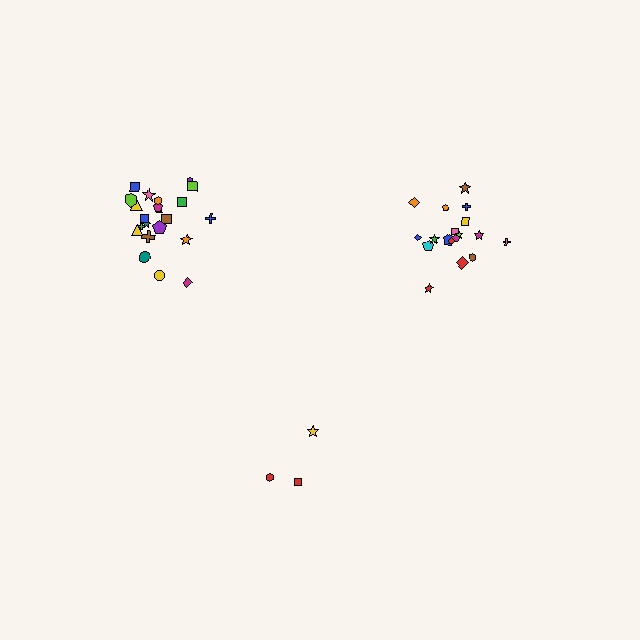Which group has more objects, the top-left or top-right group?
The top-left group.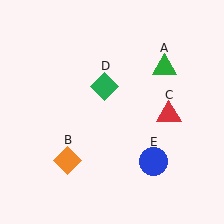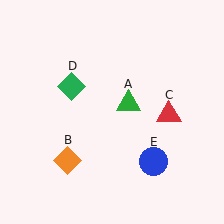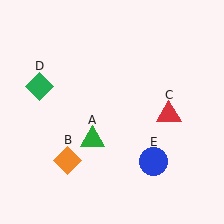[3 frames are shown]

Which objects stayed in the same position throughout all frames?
Orange diamond (object B) and red triangle (object C) and blue circle (object E) remained stationary.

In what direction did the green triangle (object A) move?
The green triangle (object A) moved down and to the left.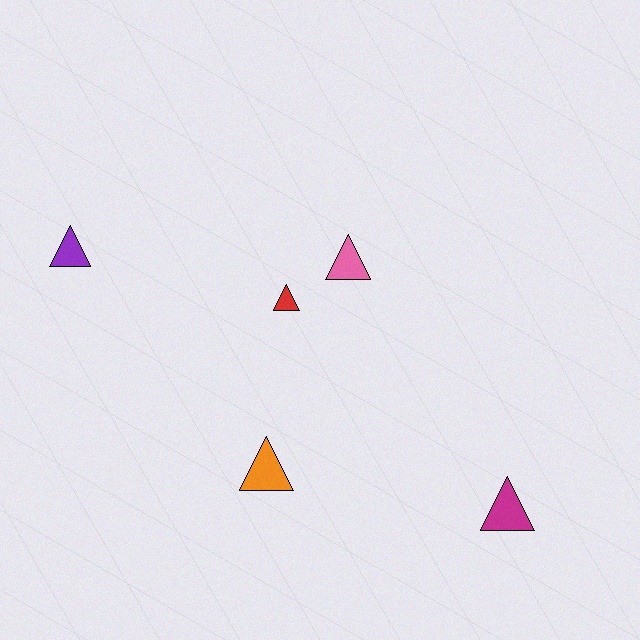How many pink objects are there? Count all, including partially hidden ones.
There is 1 pink object.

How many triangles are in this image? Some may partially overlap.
There are 5 triangles.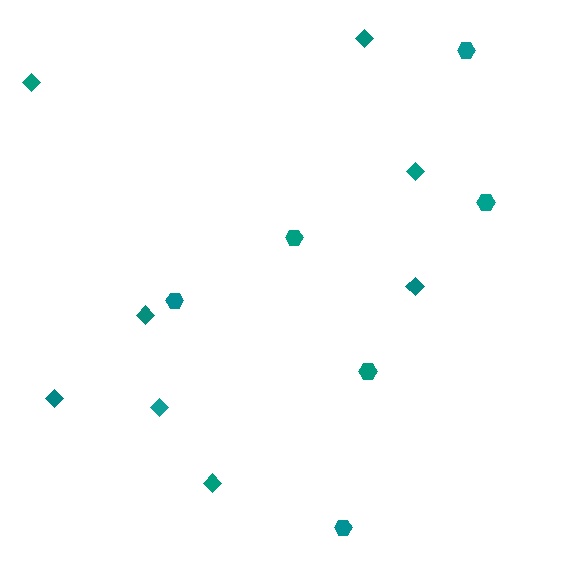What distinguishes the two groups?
There are 2 groups: one group of hexagons (6) and one group of diamonds (8).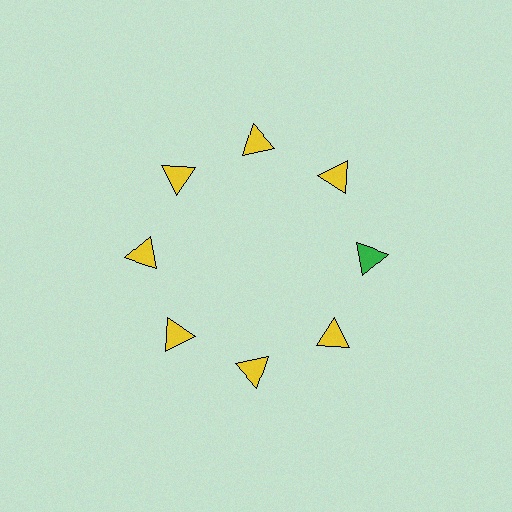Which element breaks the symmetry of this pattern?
The green triangle at roughly the 3 o'clock position breaks the symmetry. All other shapes are yellow triangles.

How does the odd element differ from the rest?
It has a different color: green instead of yellow.